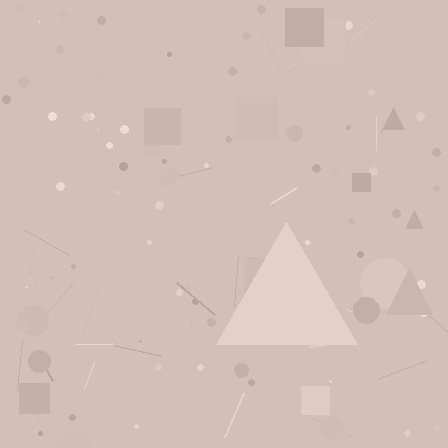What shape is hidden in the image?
A triangle is hidden in the image.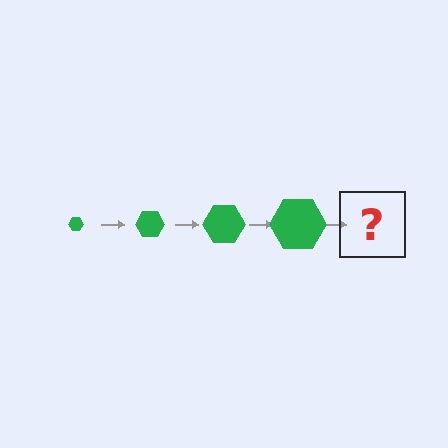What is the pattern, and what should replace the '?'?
The pattern is that the hexagon gets progressively larger each step. The '?' should be a green hexagon, larger than the previous one.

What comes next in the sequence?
The next element should be a green hexagon, larger than the previous one.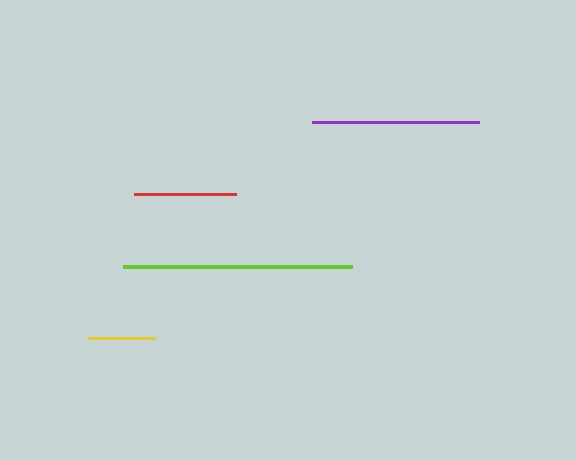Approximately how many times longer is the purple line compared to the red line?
The purple line is approximately 1.6 times the length of the red line.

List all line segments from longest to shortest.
From longest to shortest: lime, purple, red, yellow.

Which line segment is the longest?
The lime line is the longest at approximately 229 pixels.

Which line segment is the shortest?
The yellow line is the shortest at approximately 67 pixels.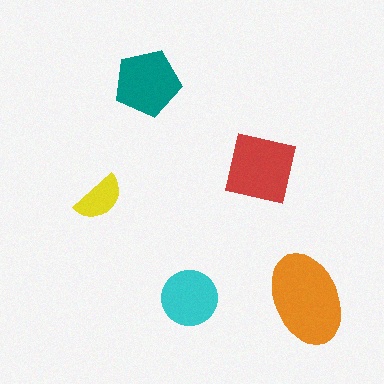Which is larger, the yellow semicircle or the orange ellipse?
The orange ellipse.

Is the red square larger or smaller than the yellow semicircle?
Larger.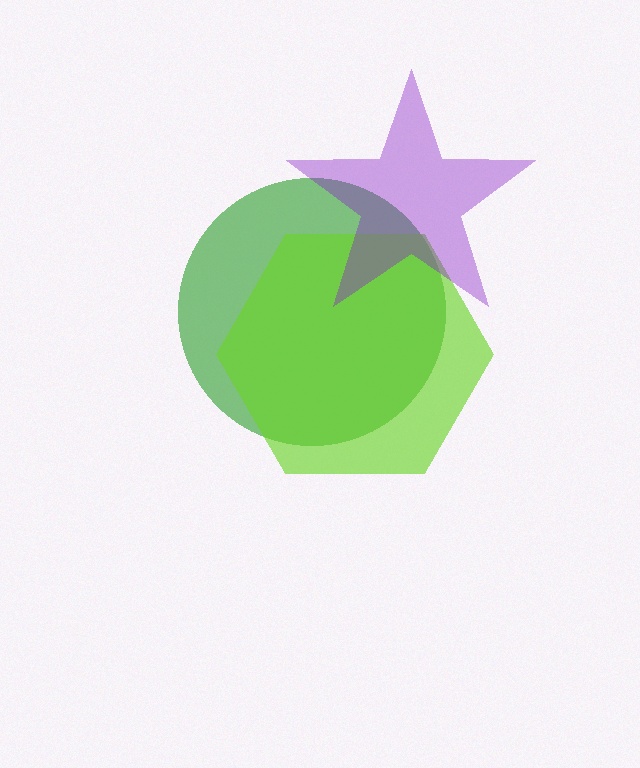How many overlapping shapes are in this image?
There are 3 overlapping shapes in the image.